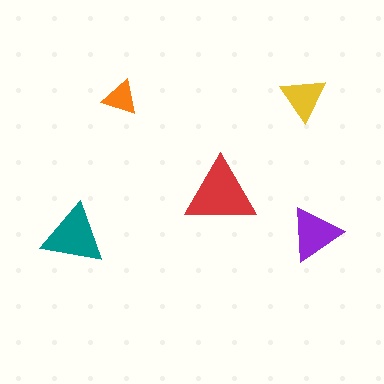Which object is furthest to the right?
The purple triangle is rightmost.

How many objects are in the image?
There are 5 objects in the image.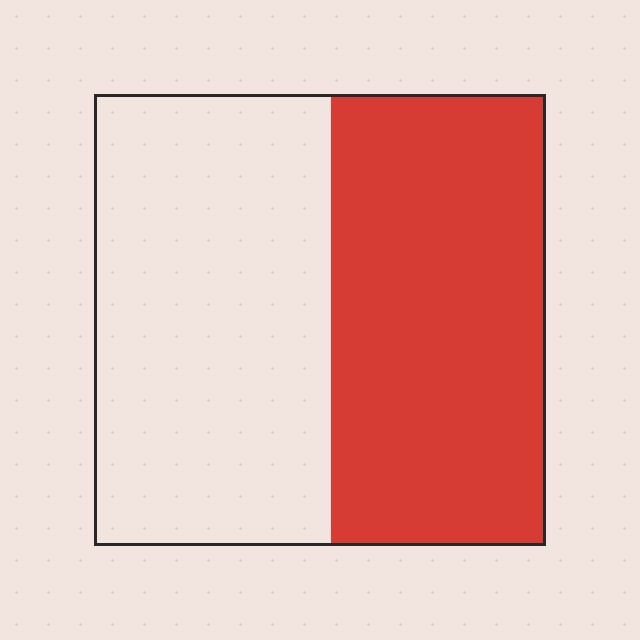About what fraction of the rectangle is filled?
About one half (1/2).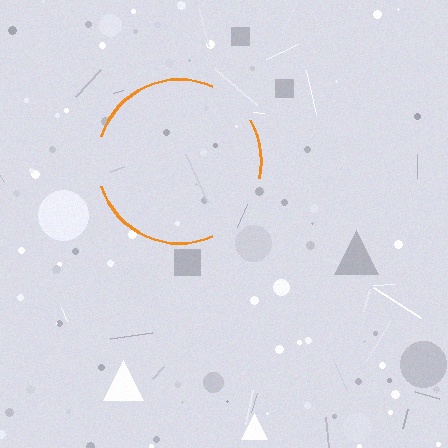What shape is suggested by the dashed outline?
The dashed outline suggests a circle.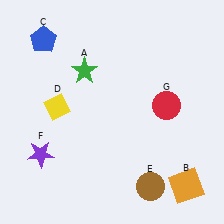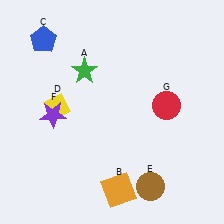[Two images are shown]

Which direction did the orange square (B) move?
The orange square (B) moved left.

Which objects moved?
The objects that moved are: the orange square (B), the purple star (F).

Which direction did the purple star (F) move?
The purple star (F) moved up.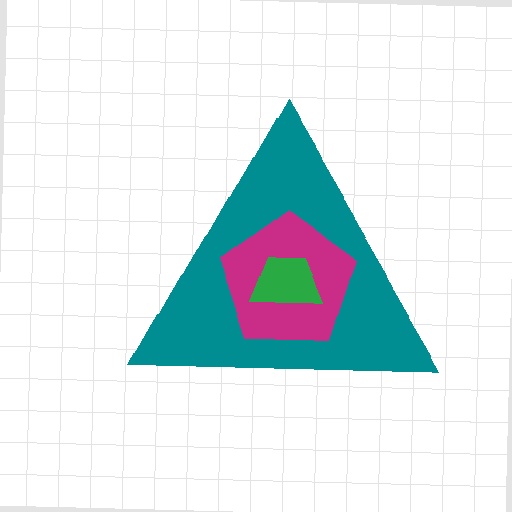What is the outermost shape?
The teal triangle.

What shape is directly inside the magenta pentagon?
The green trapezoid.